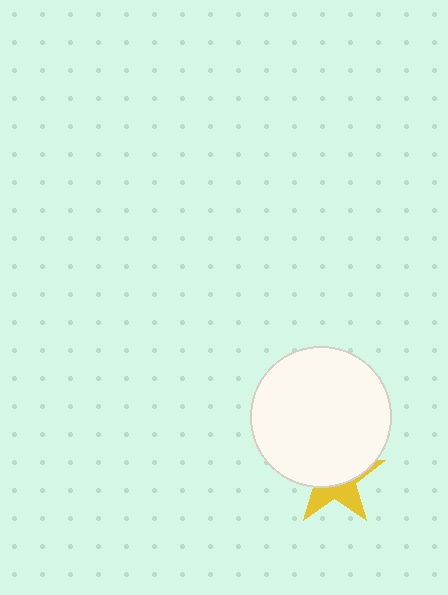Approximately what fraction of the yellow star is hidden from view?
Roughly 62% of the yellow star is hidden behind the white circle.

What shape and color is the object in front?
The object in front is a white circle.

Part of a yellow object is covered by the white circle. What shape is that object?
It is a star.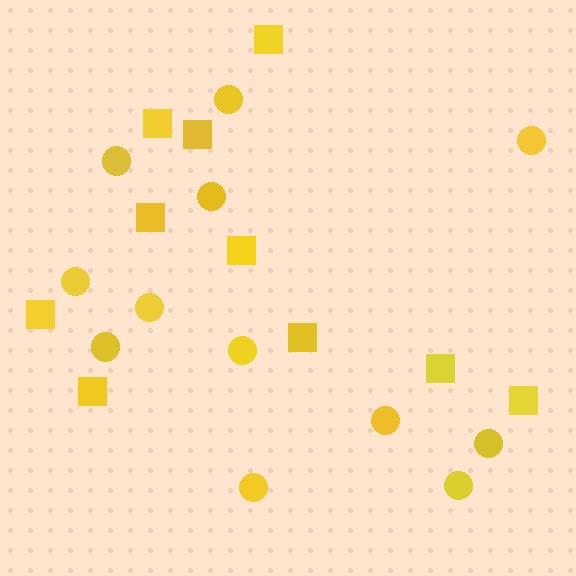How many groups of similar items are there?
There are 2 groups: one group of circles (12) and one group of squares (10).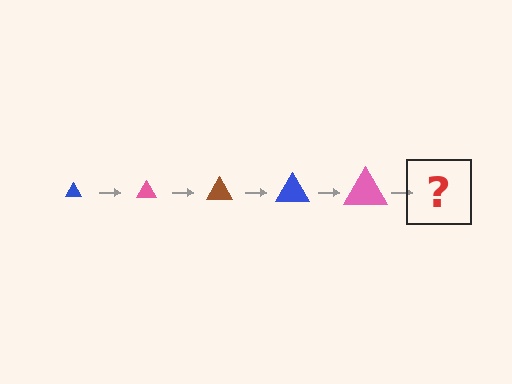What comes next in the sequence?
The next element should be a brown triangle, larger than the previous one.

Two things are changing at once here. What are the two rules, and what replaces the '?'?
The two rules are that the triangle grows larger each step and the color cycles through blue, pink, and brown. The '?' should be a brown triangle, larger than the previous one.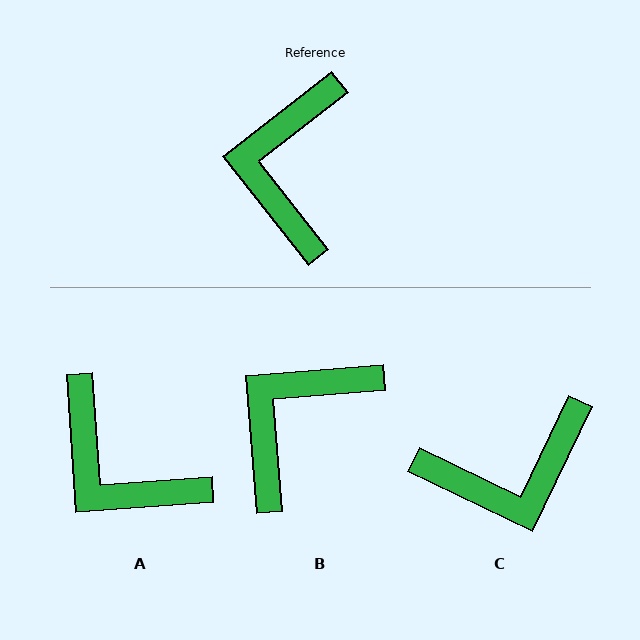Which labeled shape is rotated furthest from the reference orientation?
C, about 116 degrees away.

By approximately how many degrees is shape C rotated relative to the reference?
Approximately 116 degrees counter-clockwise.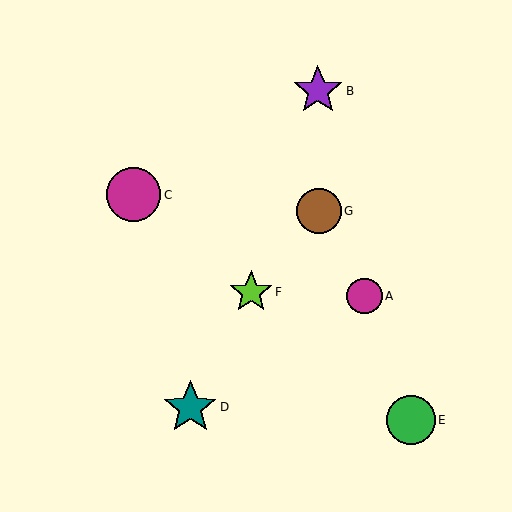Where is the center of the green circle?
The center of the green circle is at (411, 420).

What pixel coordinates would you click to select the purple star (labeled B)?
Click at (318, 91) to select the purple star B.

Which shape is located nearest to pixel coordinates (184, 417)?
The teal star (labeled D) at (190, 407) is nearest to that location.